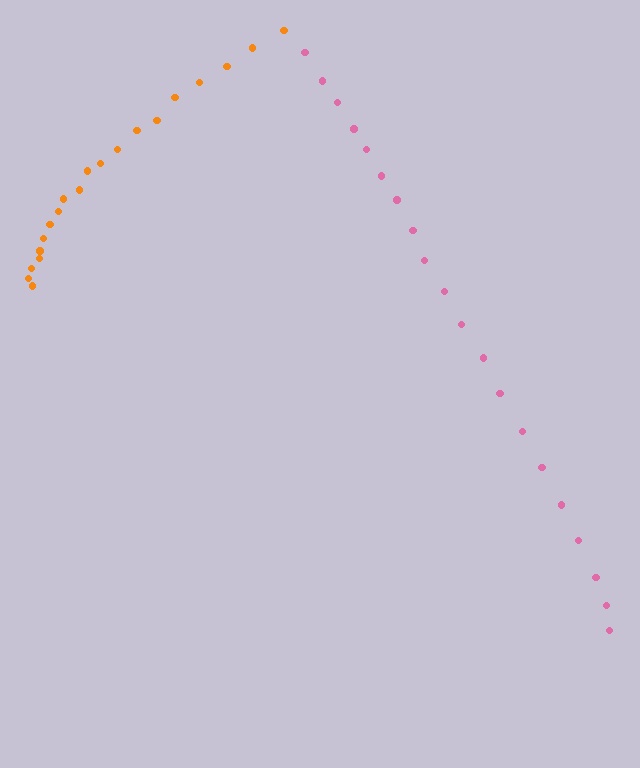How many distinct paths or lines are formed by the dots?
There are 2 distinct paths.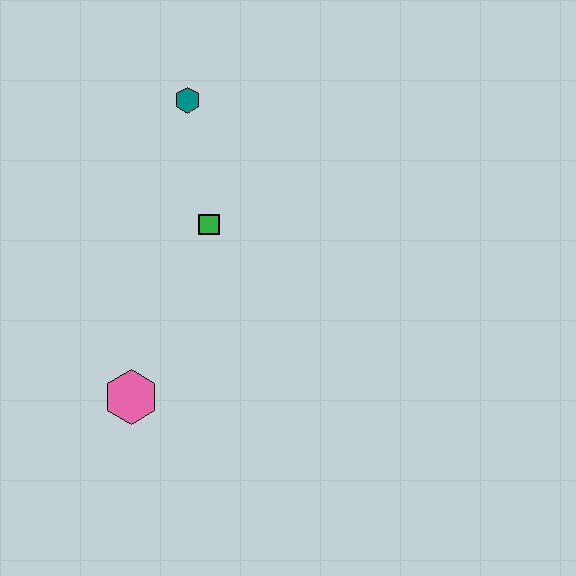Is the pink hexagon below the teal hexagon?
Yes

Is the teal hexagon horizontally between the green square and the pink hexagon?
Yes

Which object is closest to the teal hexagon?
The green square is closest to the teal hexagon.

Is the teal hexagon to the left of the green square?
Yes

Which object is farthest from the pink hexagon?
The teal hexagon is farthest from the pink hexagon.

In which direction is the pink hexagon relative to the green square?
The pink hexagon is below the green square.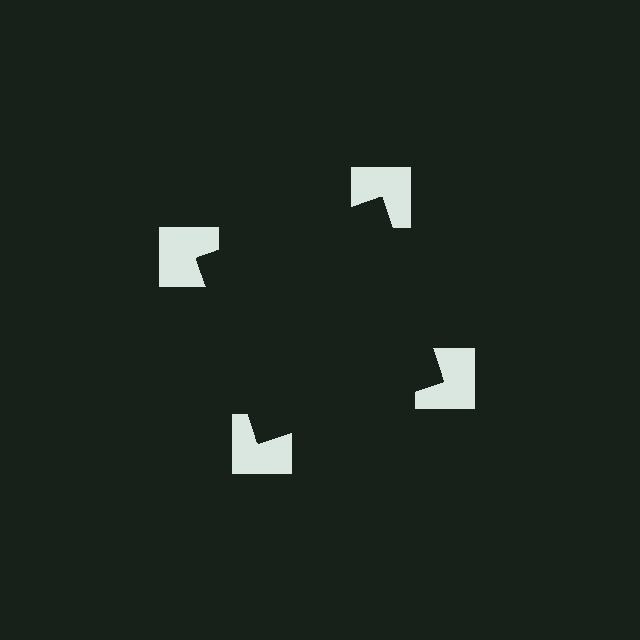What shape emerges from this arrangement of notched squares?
An illusory square — its edges are inferred from the aligned wedge cuts in the notched squares, not physically drawn.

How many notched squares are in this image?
There are 4 — one at each vertex of the illusory square.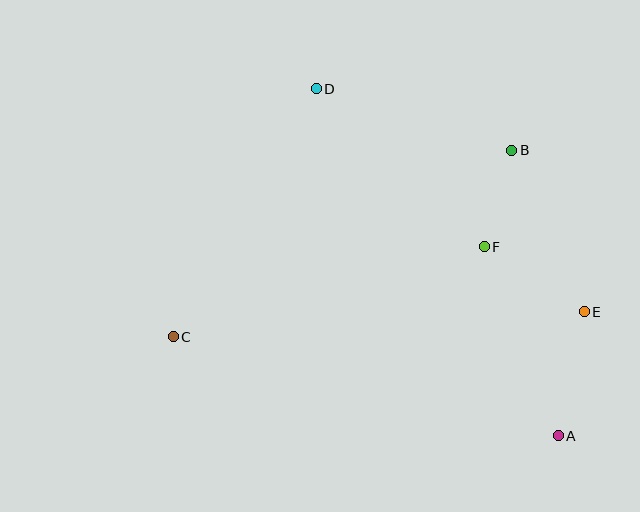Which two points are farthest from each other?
Points A and D are farthest from each other.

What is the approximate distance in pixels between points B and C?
The distance between B and C is approximately 387 pixels.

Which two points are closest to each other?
Points B and F are closest to each other.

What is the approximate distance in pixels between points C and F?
The distance between C and F is approximately 324 pixels.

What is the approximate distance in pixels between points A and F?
The distance between A and F is approximately 203 pixels.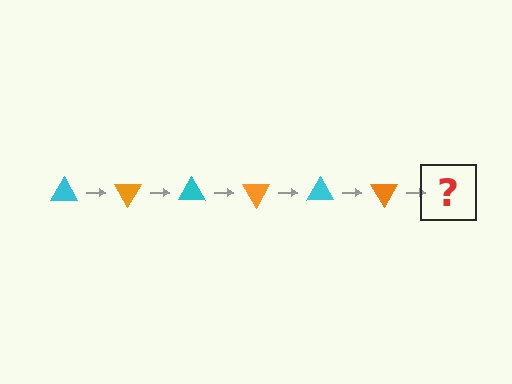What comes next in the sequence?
The next element should be a cyan triangle, rotated 360 degrees from the start.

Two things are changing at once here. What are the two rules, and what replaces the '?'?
The two rules are that it rotates 60 degrees each step and the color cycles through cyan and orange. The '?' should be a cyan triangle, rotated 360 degrees from the start.